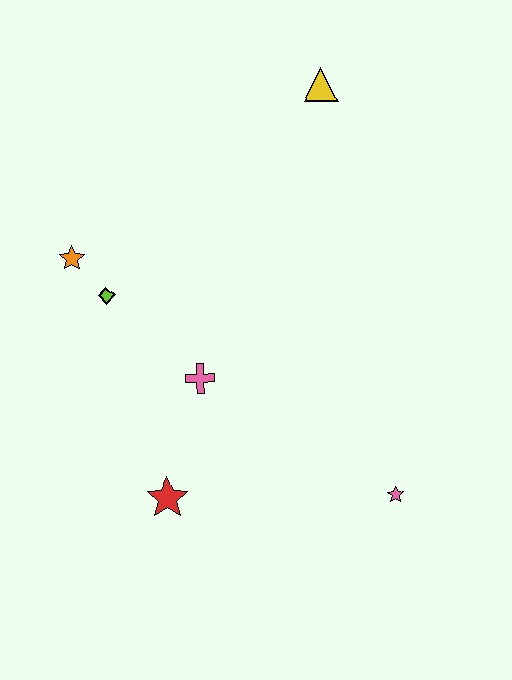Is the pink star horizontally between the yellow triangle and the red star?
No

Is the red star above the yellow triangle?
No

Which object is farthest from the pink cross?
The yellow triangle is farthest from the pink cross.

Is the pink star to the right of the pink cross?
Yes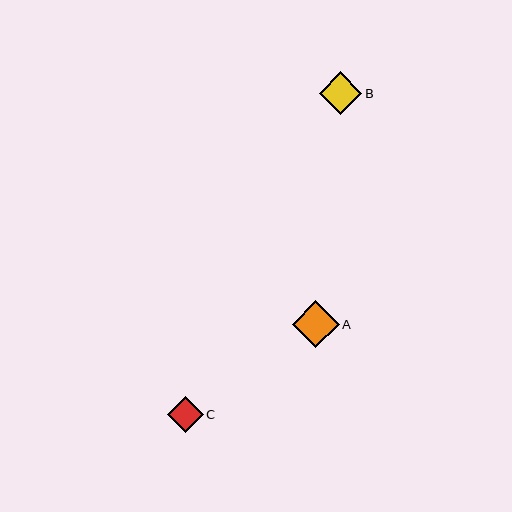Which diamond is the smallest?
Diamond C is the smallest with a size of approximately 36 pixels.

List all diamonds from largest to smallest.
From largest to smallest: A, B, C.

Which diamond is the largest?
Diamond A is the largest with a size of approximately 47 pixels.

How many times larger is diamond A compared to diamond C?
Diamond A is approximately 1.3 times the size of diamond C.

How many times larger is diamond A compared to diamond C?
Diamond A is approximately 1.3 times the size of diamond C.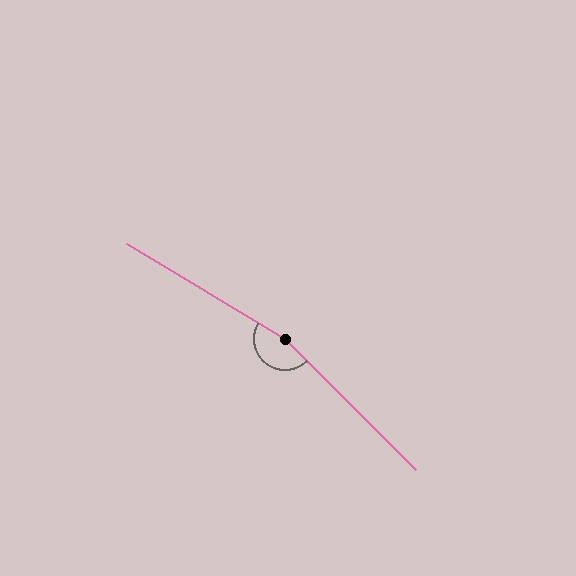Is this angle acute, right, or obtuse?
It is obtuse.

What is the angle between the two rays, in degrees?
Approximately 166 degrees.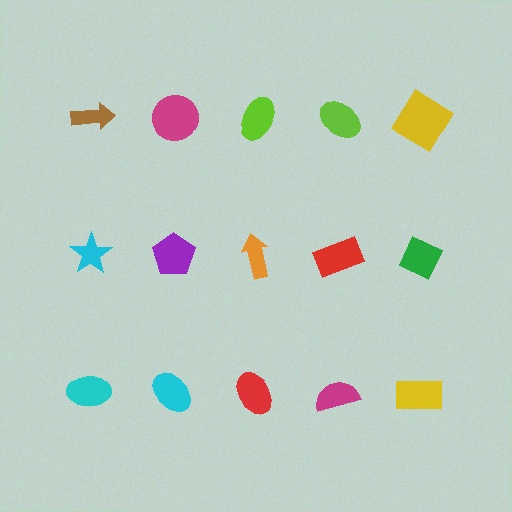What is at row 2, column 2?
A purple pentagon.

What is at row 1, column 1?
A brown arrow.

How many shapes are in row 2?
5 shapes.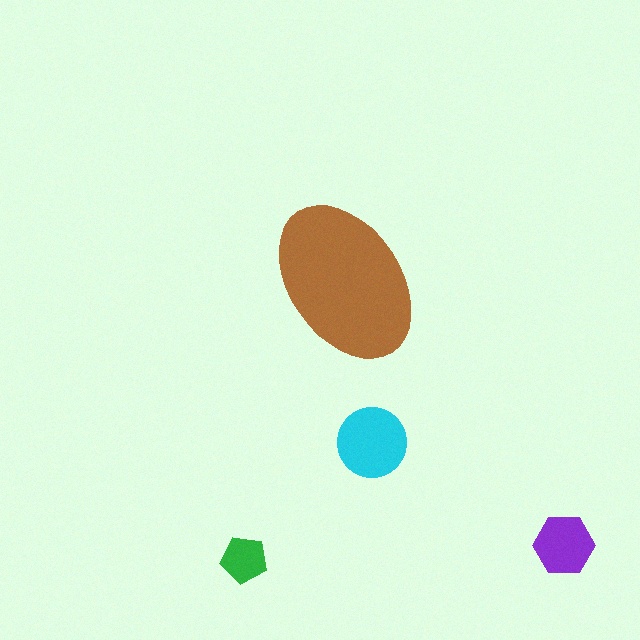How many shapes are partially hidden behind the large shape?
0 shapes are partially hidden.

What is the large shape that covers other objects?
A brown ellipse.